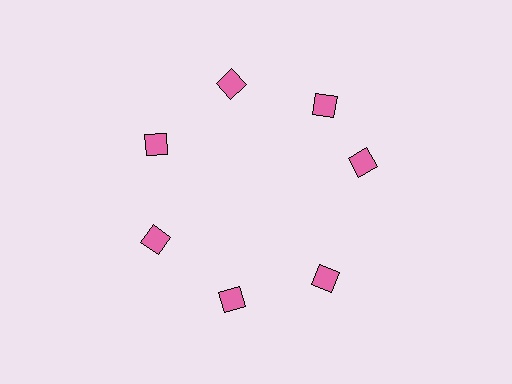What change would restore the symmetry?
The symmetry would be restored by rotating it back into even spacing with its neighbors so that all 7 diamonds sit at equal angles and equal distance from the center.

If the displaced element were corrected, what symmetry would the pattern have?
It would have 7-fold rotational symmetry — the pattern would map onto itself every 51 degrees.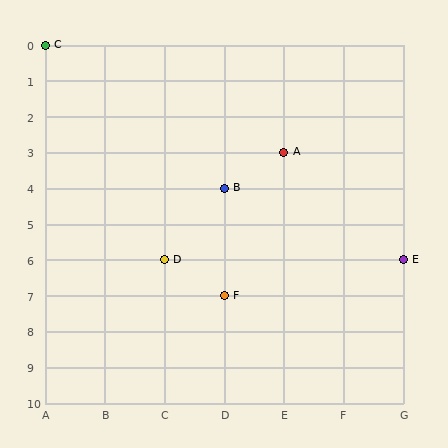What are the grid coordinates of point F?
Point F is at grid coordinates (D, 7).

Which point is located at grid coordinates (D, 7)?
Point F is at (D, 7).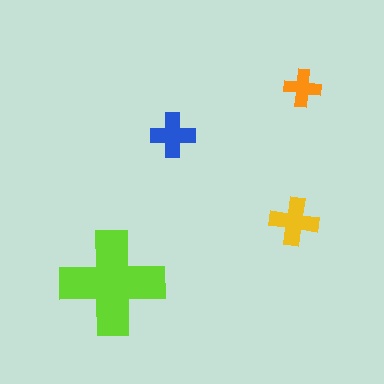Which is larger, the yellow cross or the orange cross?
The yellow one.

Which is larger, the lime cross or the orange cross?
The lime one.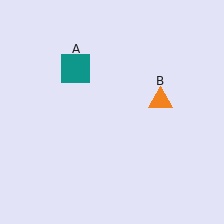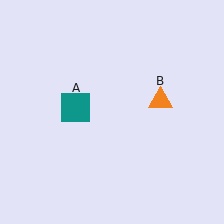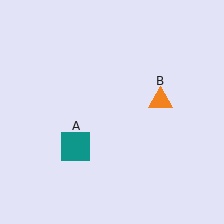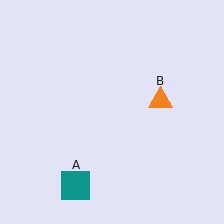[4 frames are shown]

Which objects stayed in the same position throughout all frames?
Orange triangle (object B) remained stationary.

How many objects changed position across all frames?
1 object changed position: teal square (object A).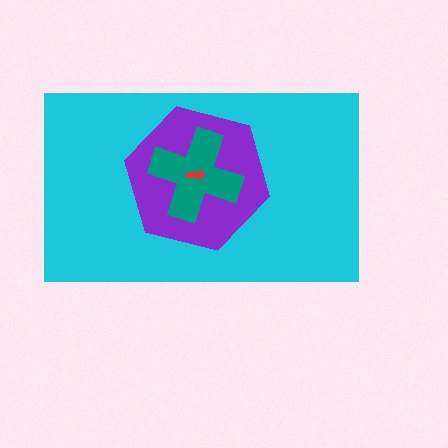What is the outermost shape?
The cyan rectangle.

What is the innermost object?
The red arrow.